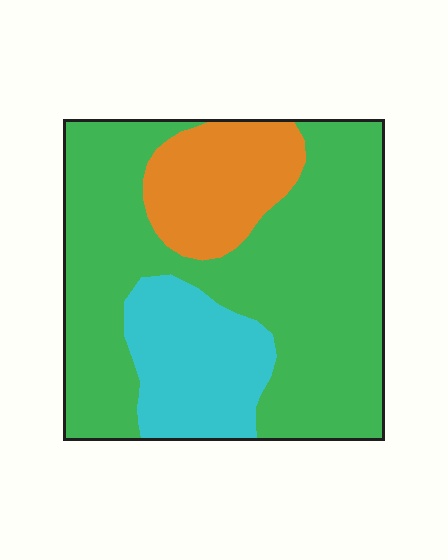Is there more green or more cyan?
Green.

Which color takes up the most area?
Green, at roughly 65%.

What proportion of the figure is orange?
Orange covers 16% of the figure.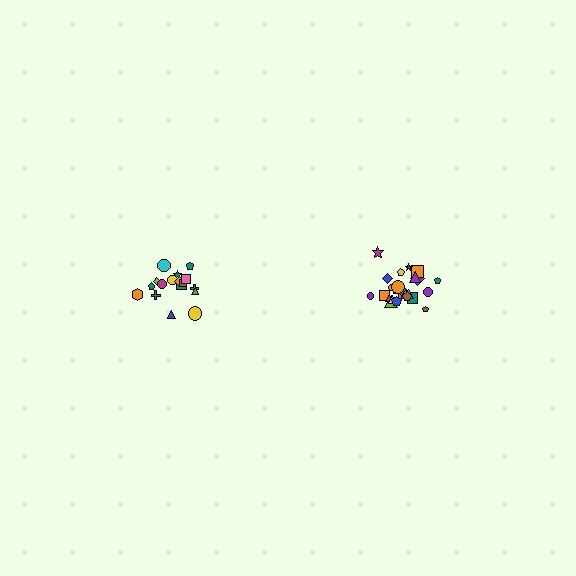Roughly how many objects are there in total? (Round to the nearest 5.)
Roughly 45 objects in total.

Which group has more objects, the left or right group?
The right group.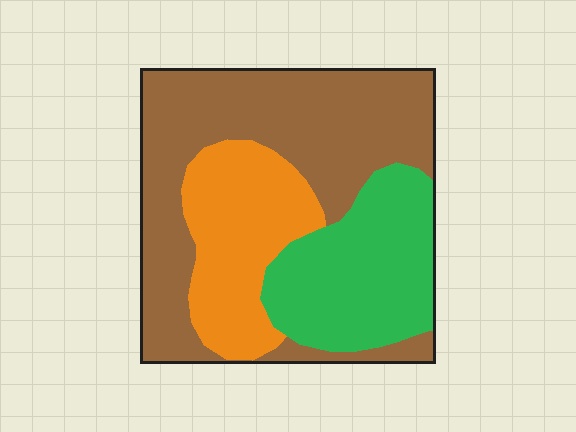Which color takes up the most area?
Brown, at roughly 50%.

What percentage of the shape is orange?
Orange covers around 25% of the shape.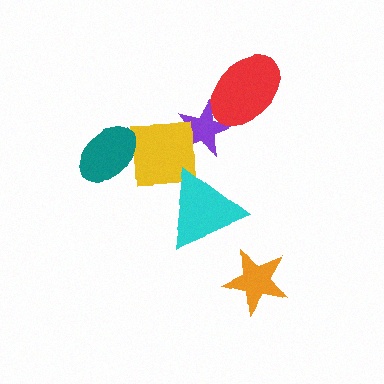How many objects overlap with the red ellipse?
1 object overlaps with the red ellipse.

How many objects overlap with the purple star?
2 objects overlap with the purple star.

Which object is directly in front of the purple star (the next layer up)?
The yellow square is directly in front of the purple star.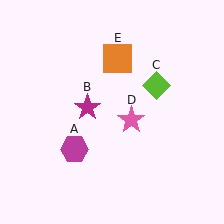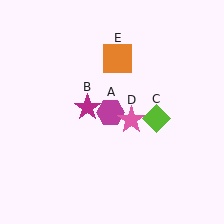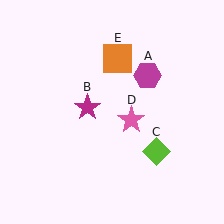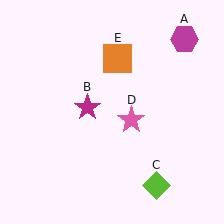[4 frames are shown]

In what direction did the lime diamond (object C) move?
The lime diamond (object C) moved down.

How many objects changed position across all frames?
2 objects changed position: magenta hexagon (object A), lime diamond (object C).